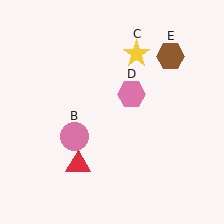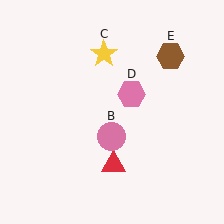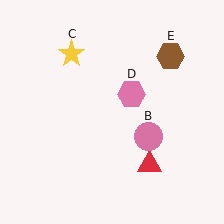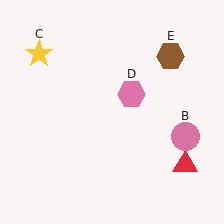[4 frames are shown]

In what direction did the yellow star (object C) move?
The yellow star (object C) moved left.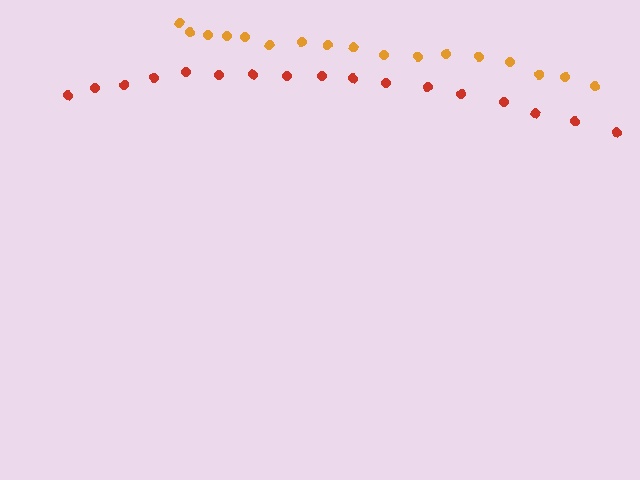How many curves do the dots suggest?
There are 2 distinct paths.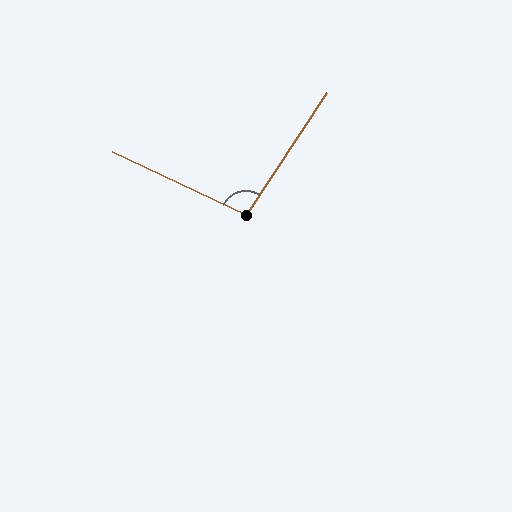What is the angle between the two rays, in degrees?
Approximately 98 degrees.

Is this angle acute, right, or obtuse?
It is obtuse.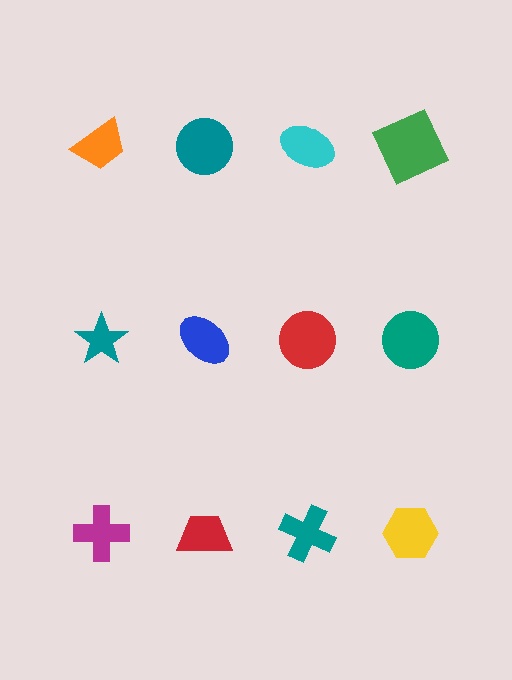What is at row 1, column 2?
A teal circle.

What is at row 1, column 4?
A green square.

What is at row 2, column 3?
A red circle.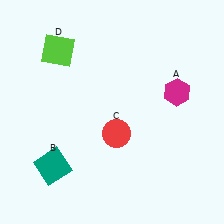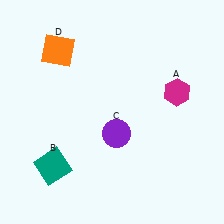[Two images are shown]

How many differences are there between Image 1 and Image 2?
There are 2 differences between the two images.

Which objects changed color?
C changed from red to purple. D changed from lime to orange.